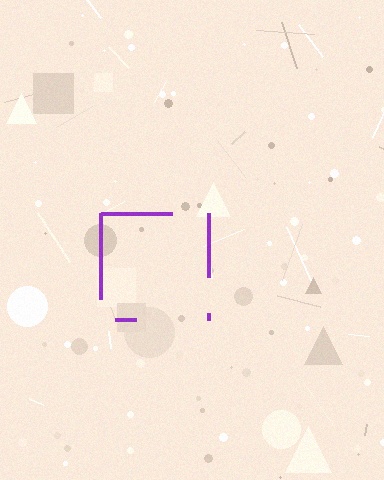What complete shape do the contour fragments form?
The contour fragments form a square.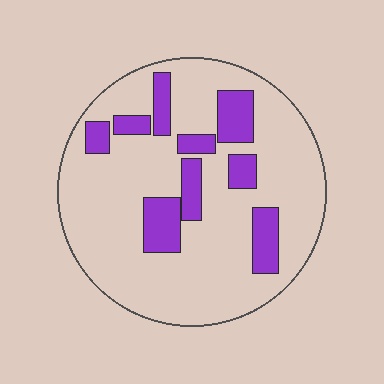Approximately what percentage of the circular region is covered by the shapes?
Approximately 20%.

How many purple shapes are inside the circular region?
9.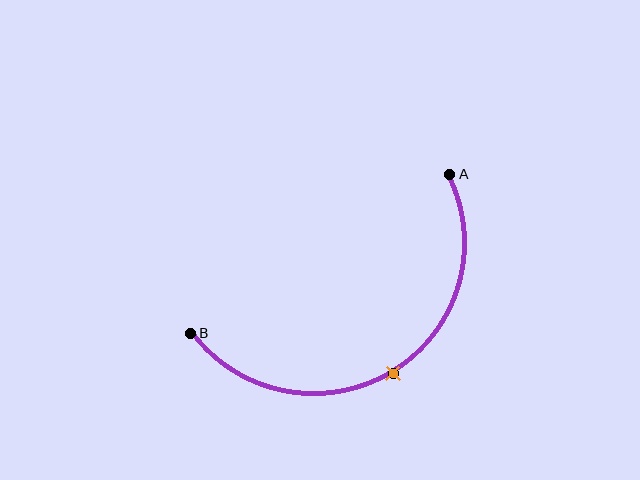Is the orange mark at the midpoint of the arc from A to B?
Yes. The orange mark lies on the arc at equal arc-length from both A and B — it is the arc midpoint.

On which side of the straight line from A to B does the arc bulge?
The arc bulges below the straight line connecting A and B.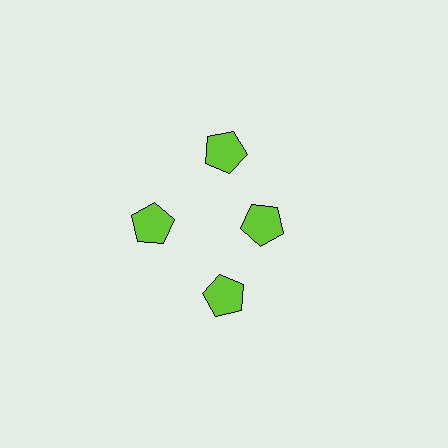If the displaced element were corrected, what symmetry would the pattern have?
It would have 4-fold rotational symmetry — the pattern would map onto itself every 90 degrees.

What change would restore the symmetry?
The symmetry would be restored by moving it outward, back onto the ring so that all 4 pentagons sit at equal angles and equal distance from the center.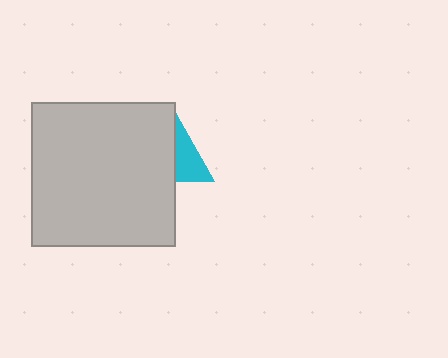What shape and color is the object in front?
The object in front is a light gray square.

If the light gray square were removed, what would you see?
You would see the complete cyan triangle.